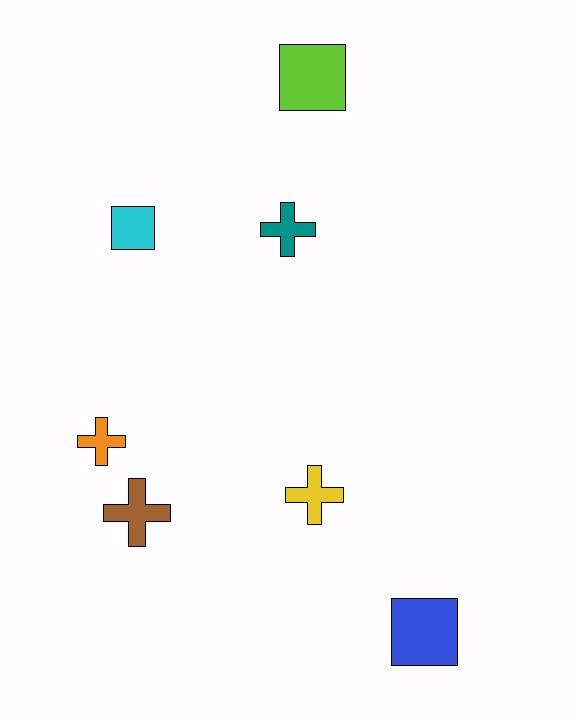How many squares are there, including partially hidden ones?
There are 3 squares.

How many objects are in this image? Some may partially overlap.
There are 7 objects.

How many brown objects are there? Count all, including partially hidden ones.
There is 1 brown object.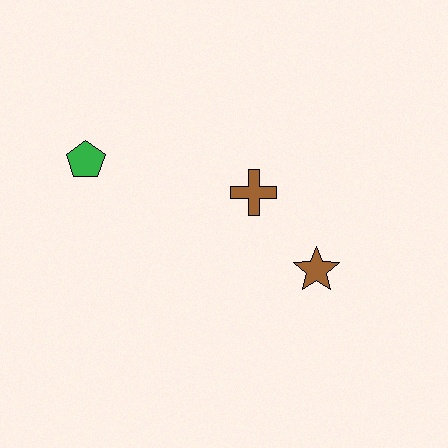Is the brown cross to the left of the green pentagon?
No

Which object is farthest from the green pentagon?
The brown star is farthest from the green pentagon.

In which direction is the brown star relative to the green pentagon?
The brown star is to the right of the green pentagon.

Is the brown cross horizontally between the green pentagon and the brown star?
Yes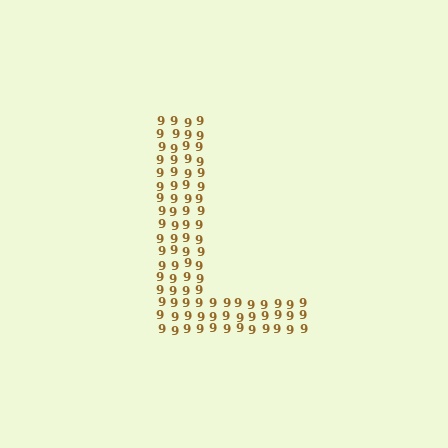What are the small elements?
The small elements are digit 9's.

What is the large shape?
The large shape is the letter L.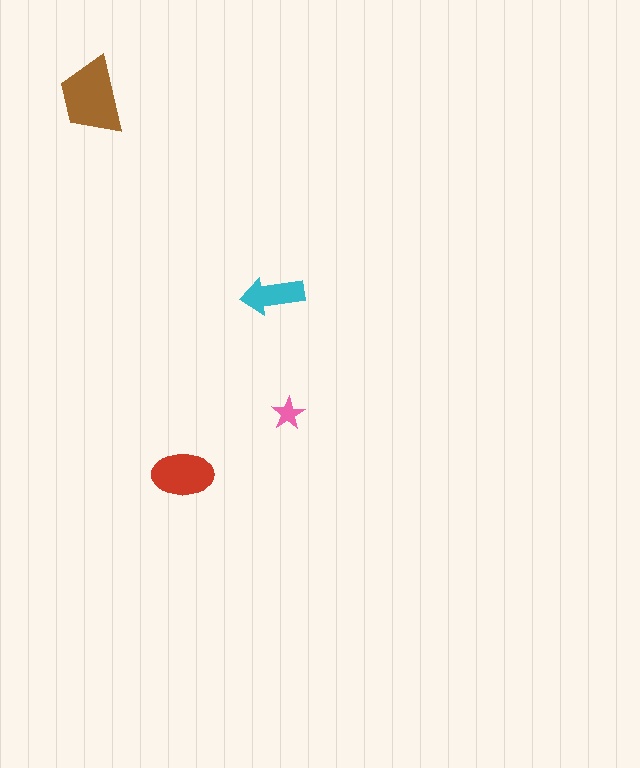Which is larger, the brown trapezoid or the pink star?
The brown trapezoid.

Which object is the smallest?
The pink star.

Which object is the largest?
The brown trapezoid.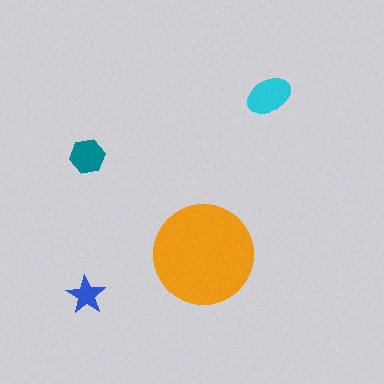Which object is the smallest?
The blue star.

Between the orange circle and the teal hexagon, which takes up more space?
The orange circle.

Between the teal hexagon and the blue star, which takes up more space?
The teal hexagon.